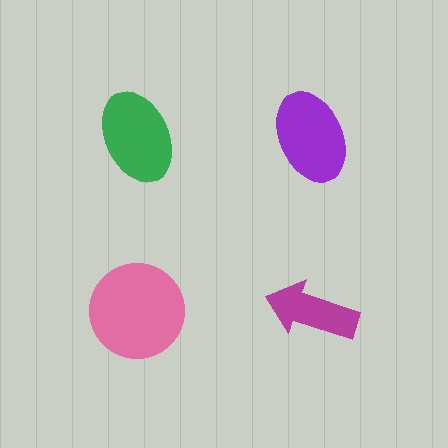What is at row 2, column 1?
A pink circle.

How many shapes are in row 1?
2 shapes.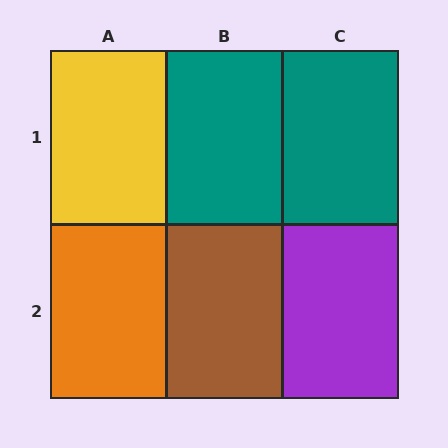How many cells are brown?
1 cell is brown.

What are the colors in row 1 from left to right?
Yellow, teal, teal.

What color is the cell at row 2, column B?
Brown.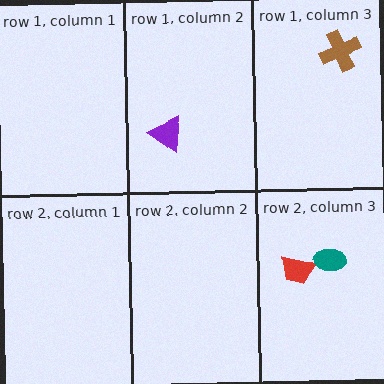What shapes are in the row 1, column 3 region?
The brown cross.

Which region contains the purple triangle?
The row 1, column 2 region.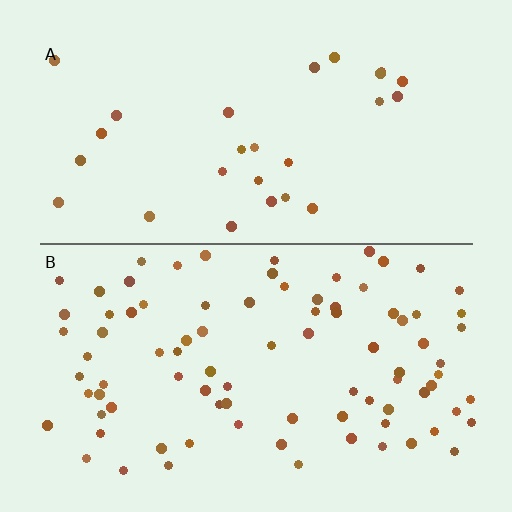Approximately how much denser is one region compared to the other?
Approximately 3.2× — region B over region A.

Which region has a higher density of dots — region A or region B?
B (the bottom).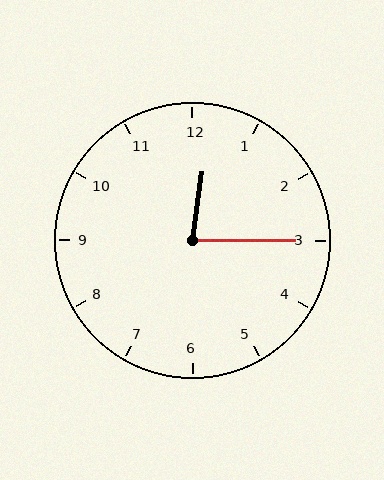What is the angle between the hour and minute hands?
Approximately 82 degrees.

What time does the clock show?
12:15.